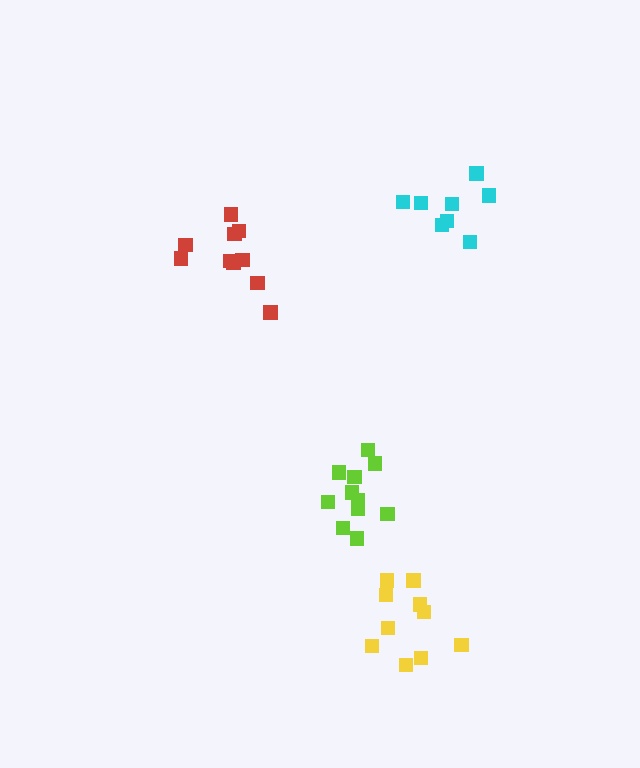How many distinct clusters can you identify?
There are 4 distinct clusters.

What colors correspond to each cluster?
The clusters are colored: red, lime, cyan, yellow.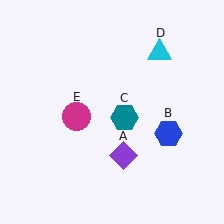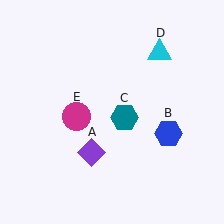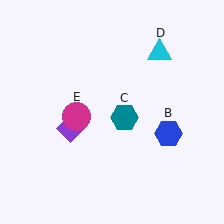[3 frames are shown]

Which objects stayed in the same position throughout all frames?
Blue hexagon (object B) and teal hexagon (object C) and cyan triangle (object D) and magenta circle (object E) remained stationary.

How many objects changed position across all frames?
1 object changed position: purple diamond (object A).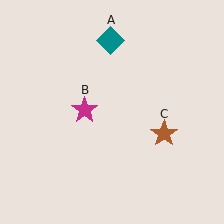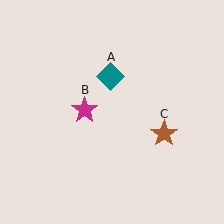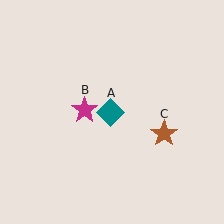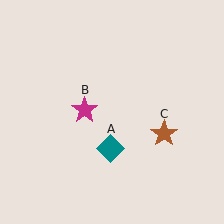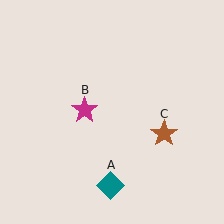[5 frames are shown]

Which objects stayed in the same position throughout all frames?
Magenta star (object B) and brown star (object C) remained stationary.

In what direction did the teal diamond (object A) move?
The teal diamond (object A) moved down.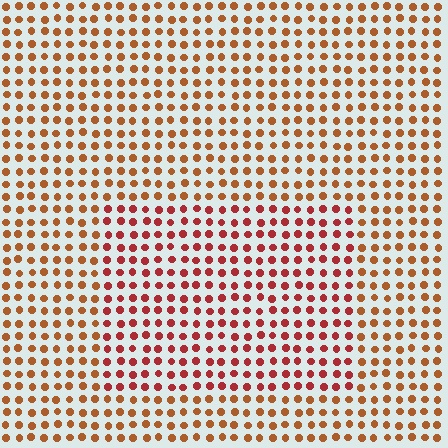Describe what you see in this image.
The image is filled with small brown elements in a uniform arrangement. A rectangle-shaped region is visible where the elements are tinted to a slightly different hue, forming a subtle color boundary.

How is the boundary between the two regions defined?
The boundary is defined purely by a slight shift in hue (about 28 degrees). Spacing, size, and orientation are identical on both sides.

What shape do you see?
I see a rectangle.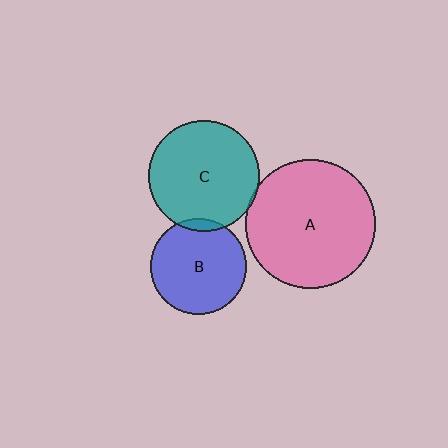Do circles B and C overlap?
Yes.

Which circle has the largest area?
Circle A (pink).